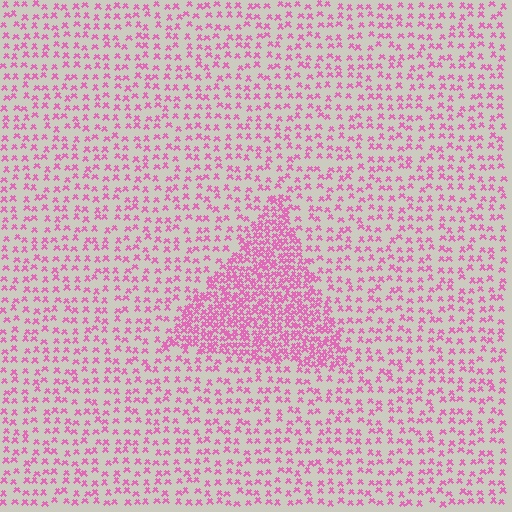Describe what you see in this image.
The image contains small pink elements arranged at two different densities. A triangle-shaped region is visible where the elements are more densely packed than the surrounding area.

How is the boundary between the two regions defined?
The boundary is defined by a change in element density (approximately 2.5x ratio). All elements are the same color, size, and shape.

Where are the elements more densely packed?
The elements are more densely packed inside the triangle boundary.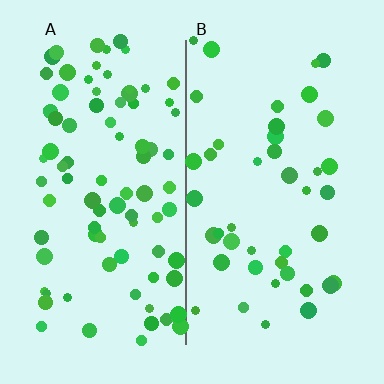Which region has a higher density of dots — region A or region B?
A (the left).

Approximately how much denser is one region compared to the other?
Approximately 2.1× — region A over region B.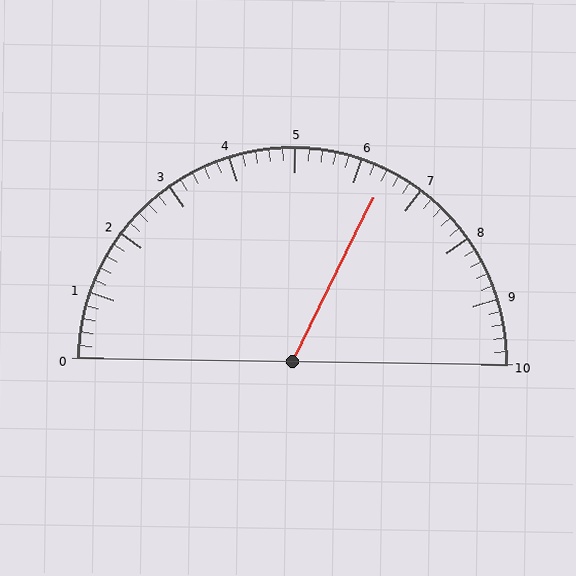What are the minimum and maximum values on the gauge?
The gauge ranges from 0 to 10.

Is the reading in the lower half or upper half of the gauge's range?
The reading is in the upper half of the range (0 to 10).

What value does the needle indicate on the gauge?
The needle indicates approximately 6.4.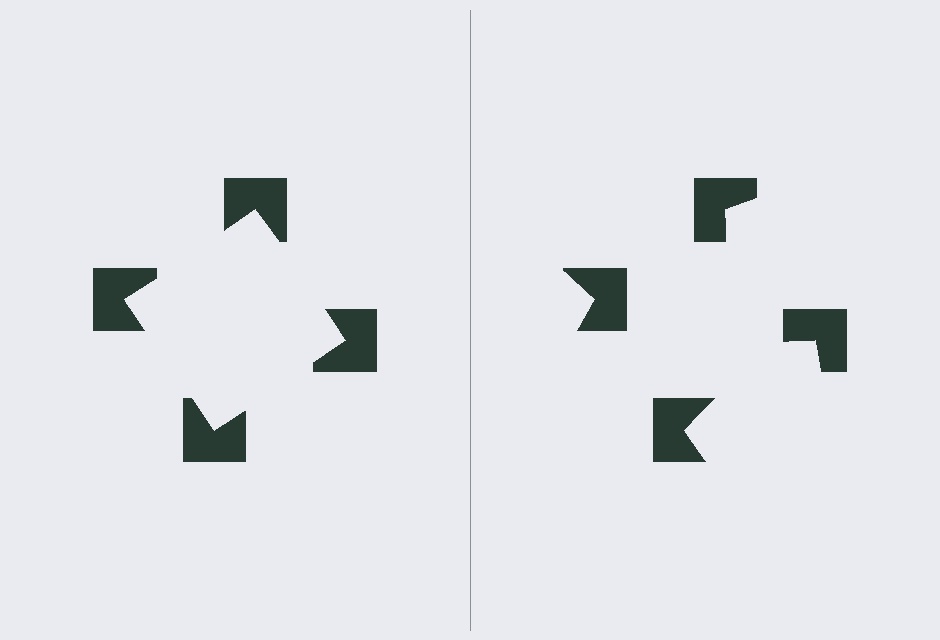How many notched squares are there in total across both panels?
8 — 4 on each side.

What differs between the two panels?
The notched squares are positioned identically on both sides; only the wedge orientations differ. On the left they align to a square; on the right they are misaligned.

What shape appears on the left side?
An illusory square.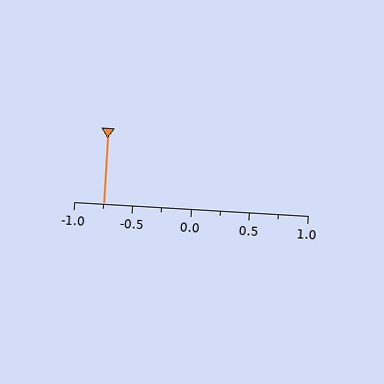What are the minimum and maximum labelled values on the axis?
The axis runs from -1.0 to 1.0.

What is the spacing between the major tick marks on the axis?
The major ticks are spaced 0.5 apart.